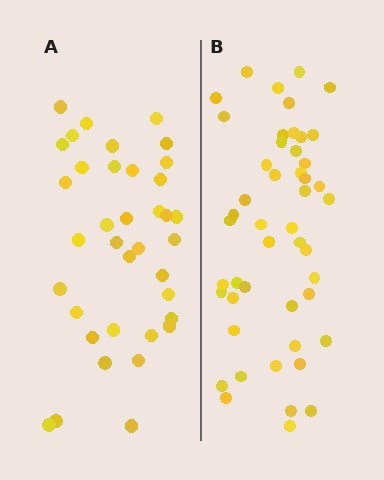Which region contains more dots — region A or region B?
Region B (the right region) has more dots.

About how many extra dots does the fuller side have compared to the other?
Region B has roughly 12 or so more dots than region A.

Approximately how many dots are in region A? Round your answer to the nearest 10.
About 40 dots. (The exact count is 37, which rounds to 40.)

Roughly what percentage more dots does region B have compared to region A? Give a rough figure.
About 30% more.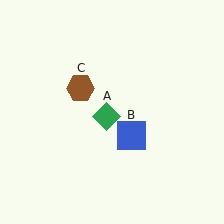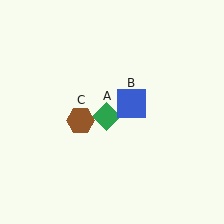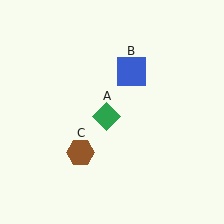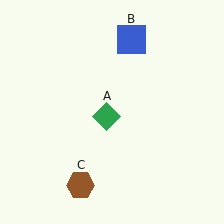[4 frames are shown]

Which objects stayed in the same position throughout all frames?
Green diamond (object A) remained stationary.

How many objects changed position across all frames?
2 objects changed position: blue square (object B), brown hexagon (object C).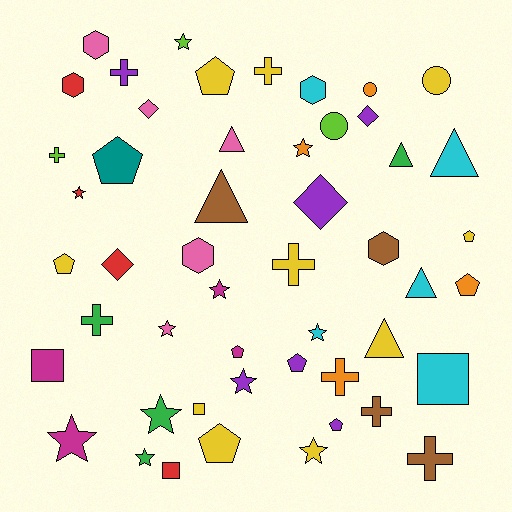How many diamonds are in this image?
There are 4 diamonds.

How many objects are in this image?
There are 50 objects.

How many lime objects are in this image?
There are 3 lime objects.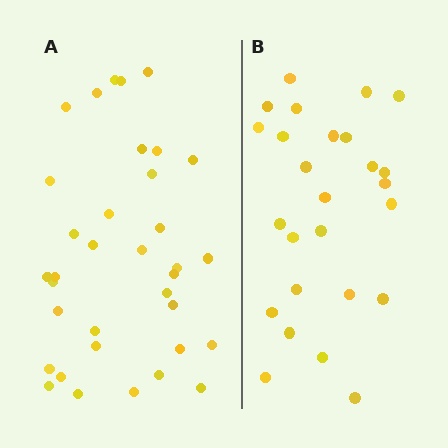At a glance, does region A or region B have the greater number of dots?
Region A (the left region) has more dots.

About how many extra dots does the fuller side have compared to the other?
Region A has roughly 8 or so more dots than region B.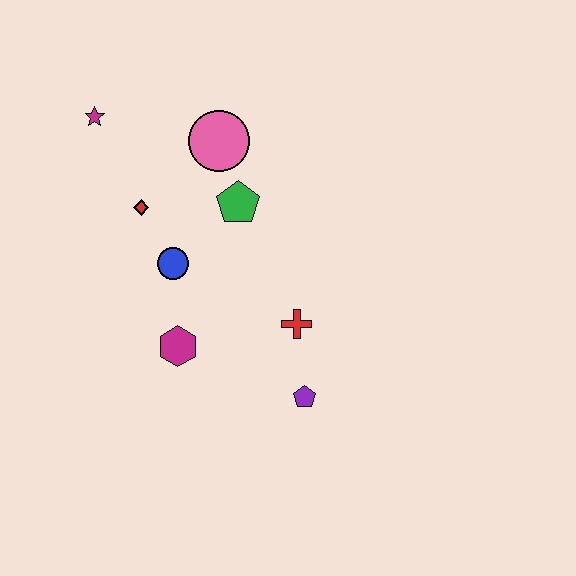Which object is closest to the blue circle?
The red diamond is closest to the blue circle.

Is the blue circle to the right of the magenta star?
Yes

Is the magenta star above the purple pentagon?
Yes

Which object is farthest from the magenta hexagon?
The magenta star is farthest from the magenta hexagon.